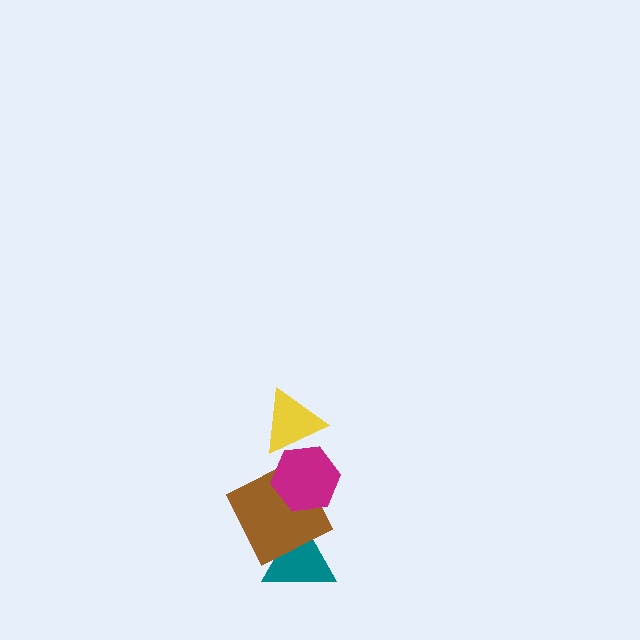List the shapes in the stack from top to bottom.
From top to bottom: the yellow triangle, the magenta hexagon, the brown square, the teal triangle.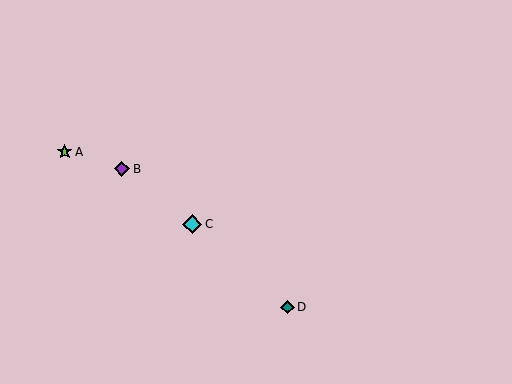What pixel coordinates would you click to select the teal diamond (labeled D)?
Click at (287, 307) to select the teal diamond D.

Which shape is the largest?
The cyan diamond (labeled C) is the largest.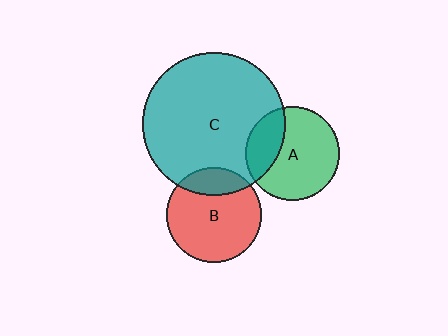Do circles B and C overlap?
Yes.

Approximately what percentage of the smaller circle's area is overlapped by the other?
Approximately 20%.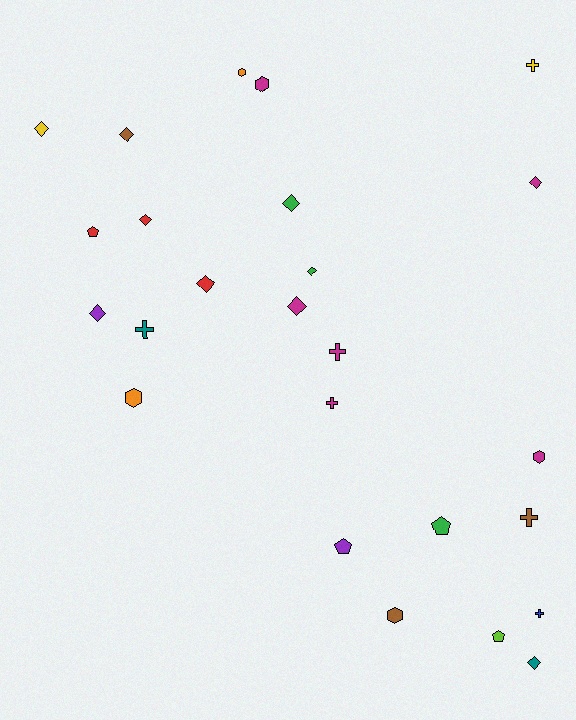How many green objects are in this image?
There are 3 green objects.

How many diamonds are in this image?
There are 10 diamonds.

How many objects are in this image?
There are 25 objects.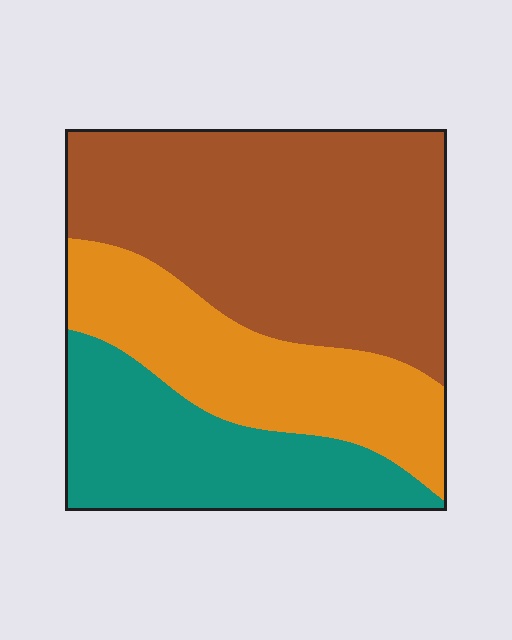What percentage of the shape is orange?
Orange covers about 25% of the shape.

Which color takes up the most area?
Brown, at roughly 50%.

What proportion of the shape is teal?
Teal takes up about one quarter (1/4) of the shape.